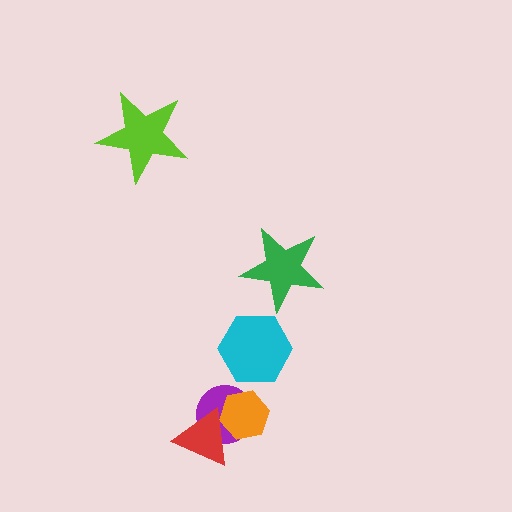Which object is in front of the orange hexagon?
The red triangle is in front of the orange hexagon.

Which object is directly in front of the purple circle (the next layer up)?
The orange hexagon is directly in front of the purple circle.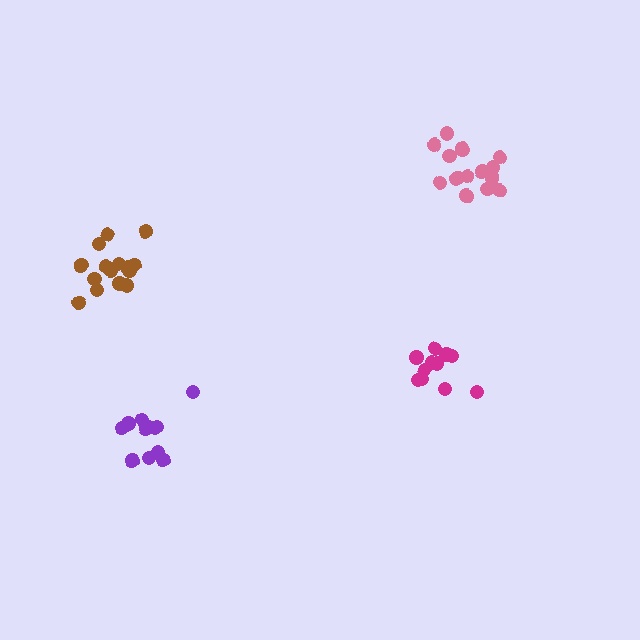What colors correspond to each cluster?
The clusters are colored: purple, pink, magenta, brown.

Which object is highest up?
The pink cluster is topmost.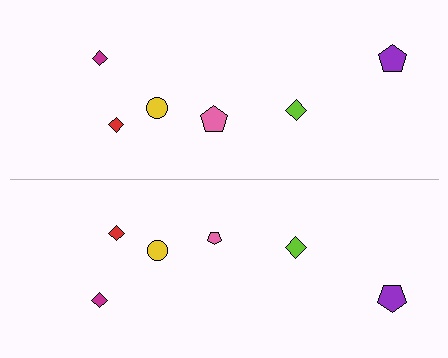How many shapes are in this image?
There are 12 shapes in this image.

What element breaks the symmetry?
The pink pentagon on the bottom side has a different size than its mirror counterpart.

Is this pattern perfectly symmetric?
No, the pattern is not perfectly symmetric. The pink pentagon on the bottom side has a different size than its mirror counterpart.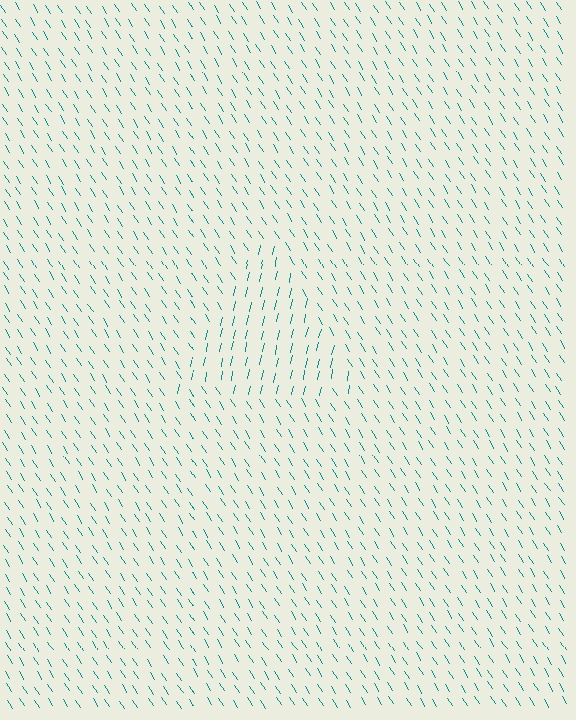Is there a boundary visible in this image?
Yes, there is a texture boundary formed by a change in line orientation.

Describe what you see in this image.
The image is filled with small teal line segments. A triangle region in the image has lines oriented differently from the surrounding lines, creating a visible texture boundary.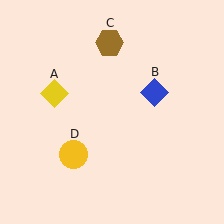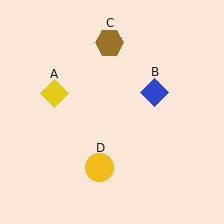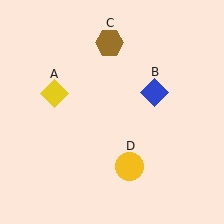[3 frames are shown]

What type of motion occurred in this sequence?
The yellow circle (object D) rotated counterclockwise around the center of the scene.